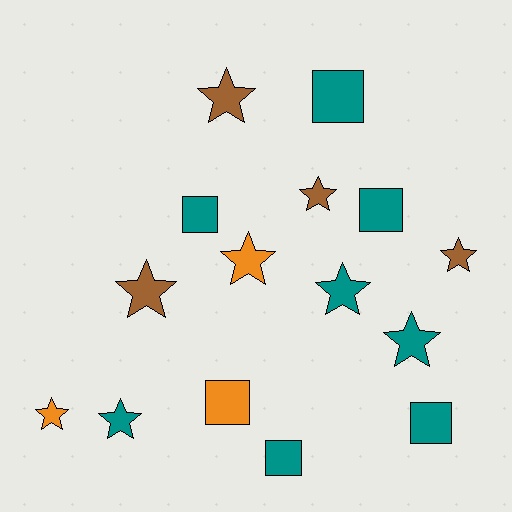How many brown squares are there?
There are no brown squares.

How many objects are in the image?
There are 15 objects.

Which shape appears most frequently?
Star, with 9 objects.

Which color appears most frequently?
Teal, with 8 objects.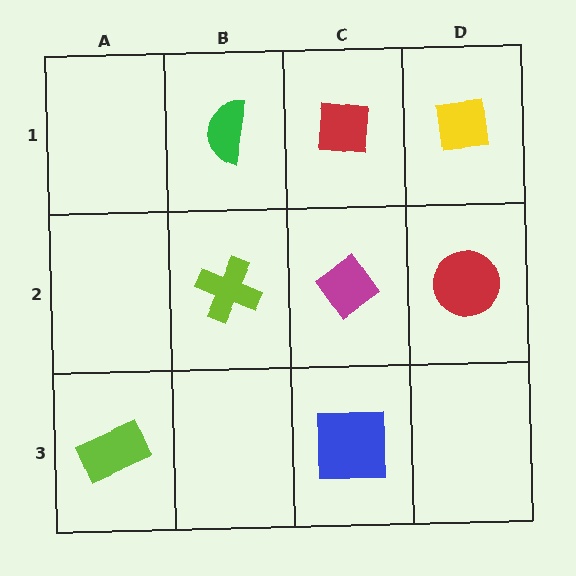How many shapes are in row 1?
3 shapes.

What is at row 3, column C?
A blue square.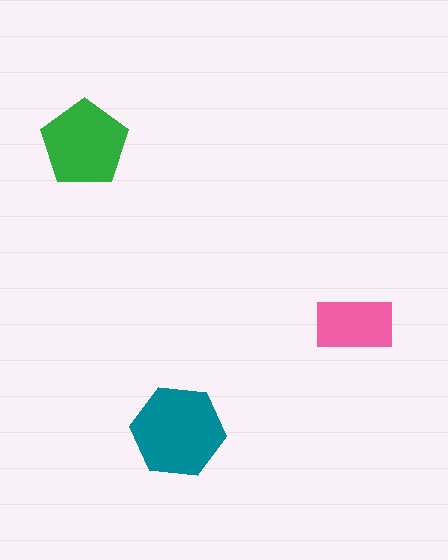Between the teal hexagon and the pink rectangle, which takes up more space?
The teal hexagon.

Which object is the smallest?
The pink rectangle.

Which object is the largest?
The teal hexagon.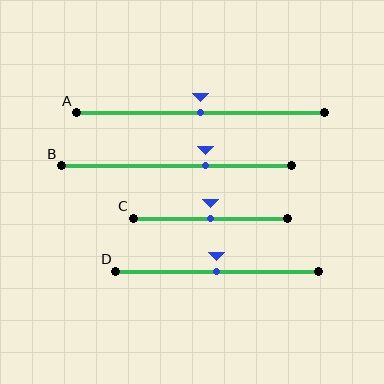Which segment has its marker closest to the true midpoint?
Segment A has its marker closest to the true midpoint.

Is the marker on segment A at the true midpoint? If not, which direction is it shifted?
Yes, the marker on segment A is at the true midpoint.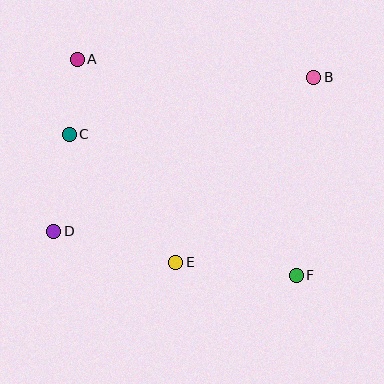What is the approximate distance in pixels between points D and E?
The distance between D and E is approximately 126 pixels.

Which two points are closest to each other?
Points A and C are closest to each other.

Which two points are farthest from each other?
Points A and F are farthest from each other.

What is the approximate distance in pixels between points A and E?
The distance between A and E is approximately 226 pixels.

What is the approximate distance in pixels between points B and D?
The distance between B and D is approximately 302 pixels.